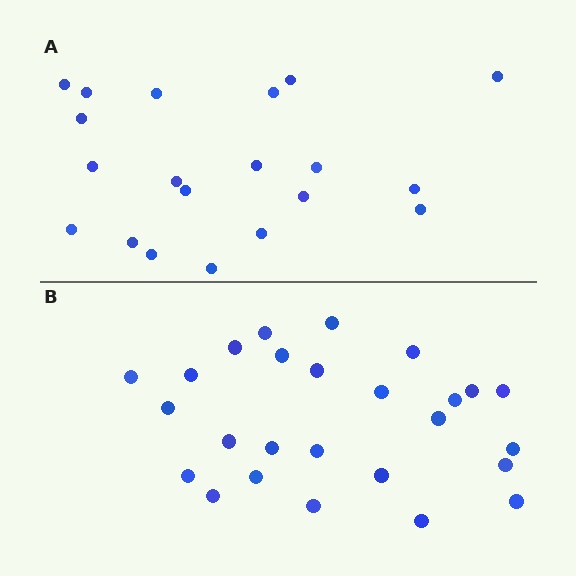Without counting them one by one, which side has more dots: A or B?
Region B (the bottom region) has more dots.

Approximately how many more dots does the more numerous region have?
Region B has about 6 more dots than region A.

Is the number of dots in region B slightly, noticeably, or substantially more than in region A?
Region B has noticeably more, but not dramatically so. The ratio is roughly 1.3 to 1.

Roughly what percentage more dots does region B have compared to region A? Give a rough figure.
About 30% more.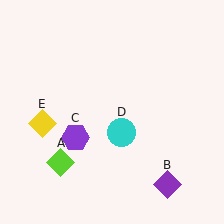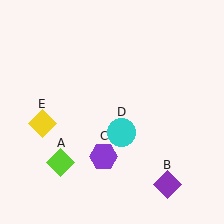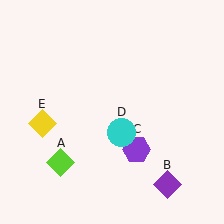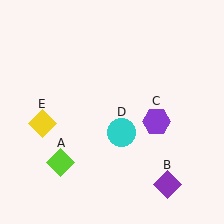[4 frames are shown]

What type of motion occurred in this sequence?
The purple hexagon (object C) rotated counterclockwise around the center of the scene.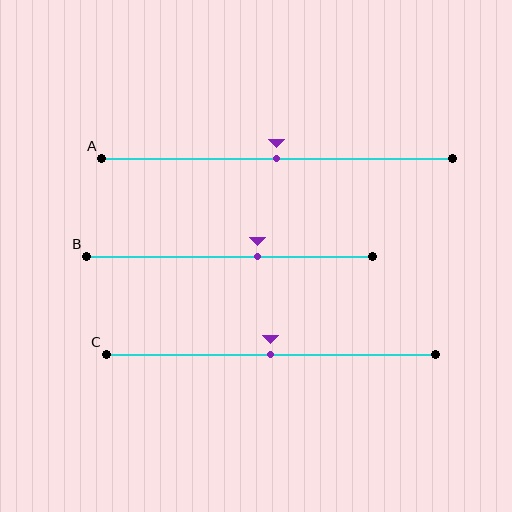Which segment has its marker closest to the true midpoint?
Segment A has its marker closest to the true midpoint.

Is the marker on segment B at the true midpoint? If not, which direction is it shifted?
No, the marker on segment B is shifted to the right by about 10% of the segment length.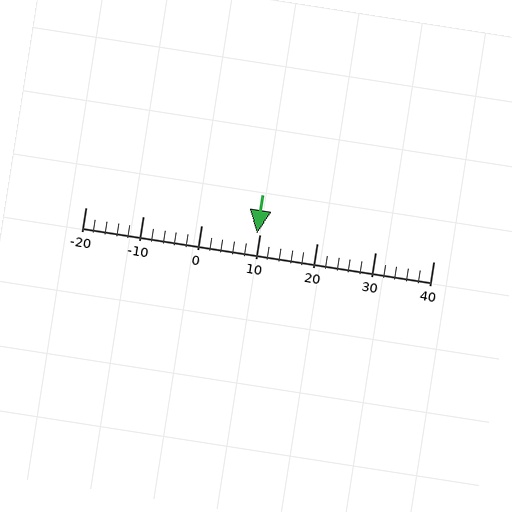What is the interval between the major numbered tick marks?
The major tick marks are spaced 10 units apart.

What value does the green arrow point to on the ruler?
The green arrow points to approximately 10.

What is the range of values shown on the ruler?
The ruler shows values from -20 to 40.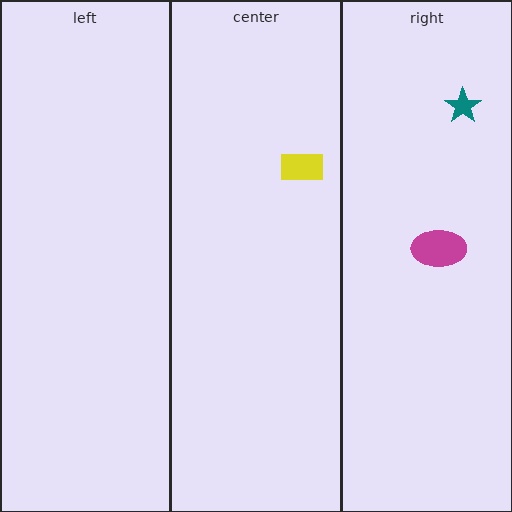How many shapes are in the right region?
2.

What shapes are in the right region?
The teal star, the magenta ellipse.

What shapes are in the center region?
The yellow rectangle.